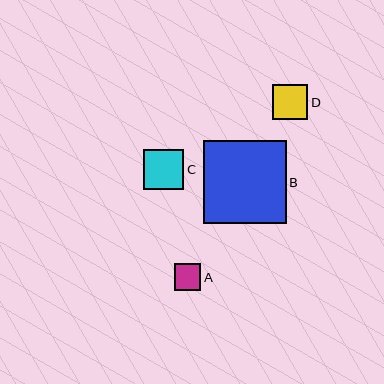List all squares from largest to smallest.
From largest to smallest: B, C, D, A.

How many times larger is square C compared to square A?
Square C is approximately 1.5 times the size of square A.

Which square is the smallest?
Square A is the smallest with a size of approximately 27 pixels.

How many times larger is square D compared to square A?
Square D is approximately 1.3 times the size of square A.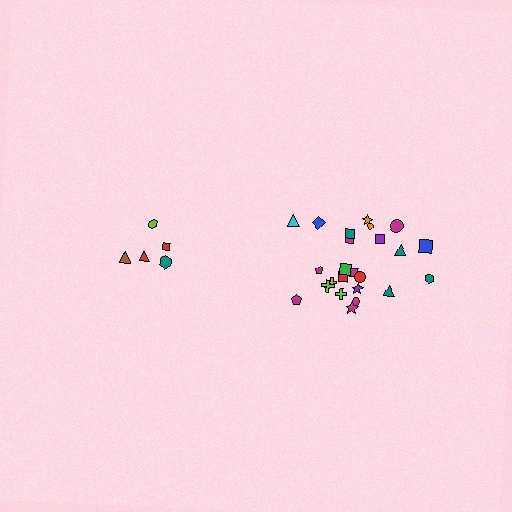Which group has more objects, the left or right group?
The right group.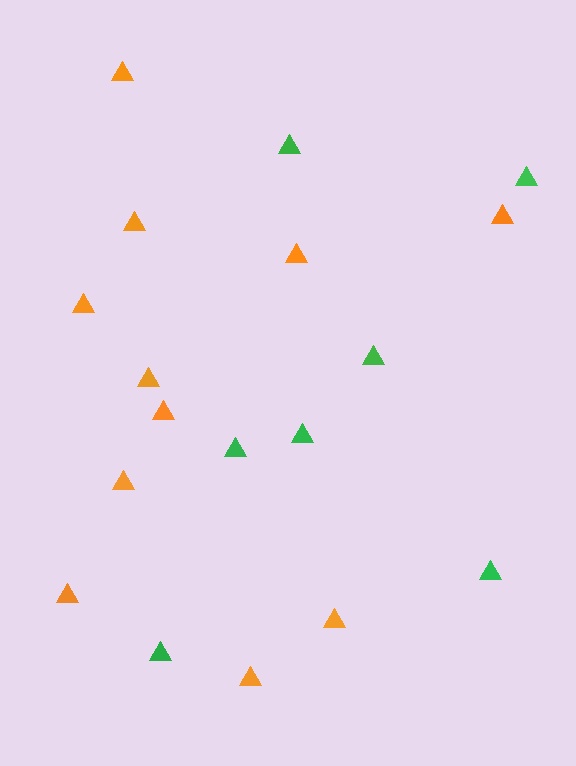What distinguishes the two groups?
There are 2 groups: one group of orange triangles (11) and one group of green triangles (7).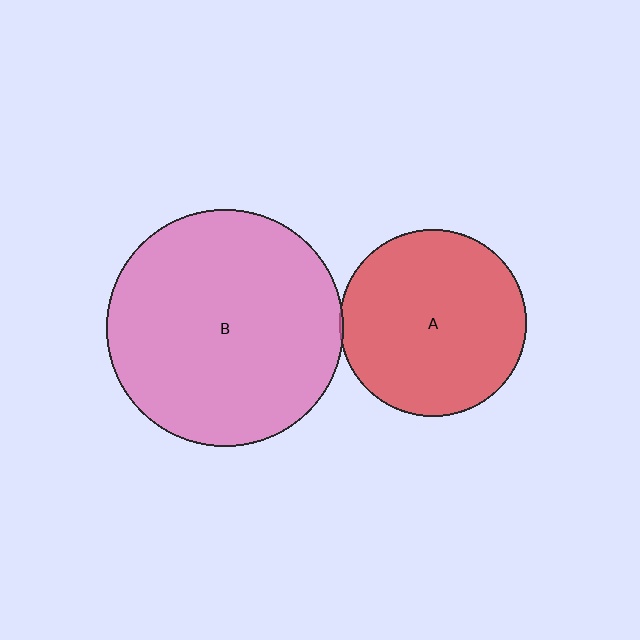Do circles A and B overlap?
Yes.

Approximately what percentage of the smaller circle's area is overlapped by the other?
Approximately 5%.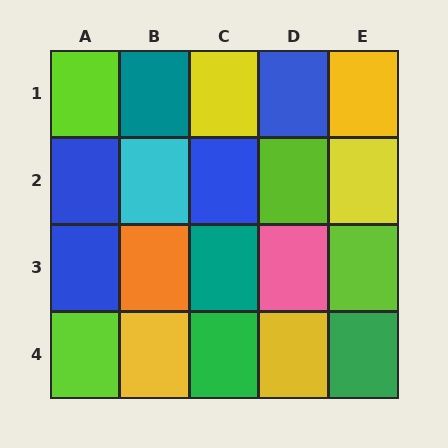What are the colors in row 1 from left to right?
Lime, teal, yellow, blue, yellow.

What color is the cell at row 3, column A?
Blue.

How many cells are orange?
1 cell is orange.